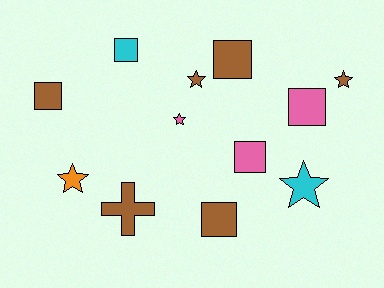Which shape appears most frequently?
Square, with 6 objects.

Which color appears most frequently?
Brown, with 6 objects.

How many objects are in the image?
There are 12 objects.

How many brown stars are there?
There are 2 brown stars.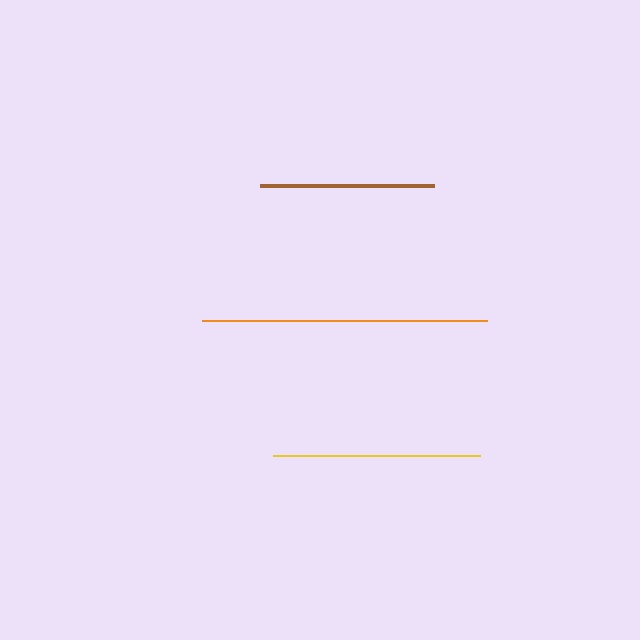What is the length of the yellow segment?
The yellow segment is approximately 207 pixels long.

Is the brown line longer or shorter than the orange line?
The orange line is longer than the brown line.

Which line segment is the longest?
The orange line is the longest at approximately 285 pixels.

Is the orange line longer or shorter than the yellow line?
The orange line is longer than the yellow line.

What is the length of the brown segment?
The brown segment is approximately 173 pixels long.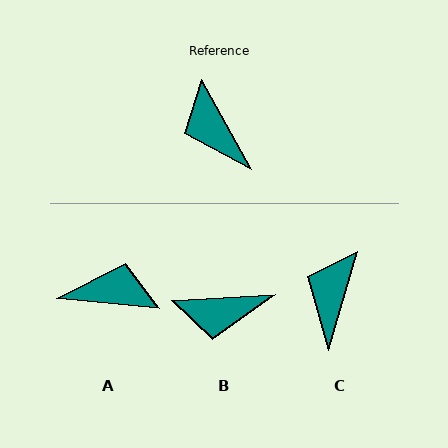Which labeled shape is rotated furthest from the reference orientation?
A, about 125 degrees away.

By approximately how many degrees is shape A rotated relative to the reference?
Approximately 125 degrees clockwise.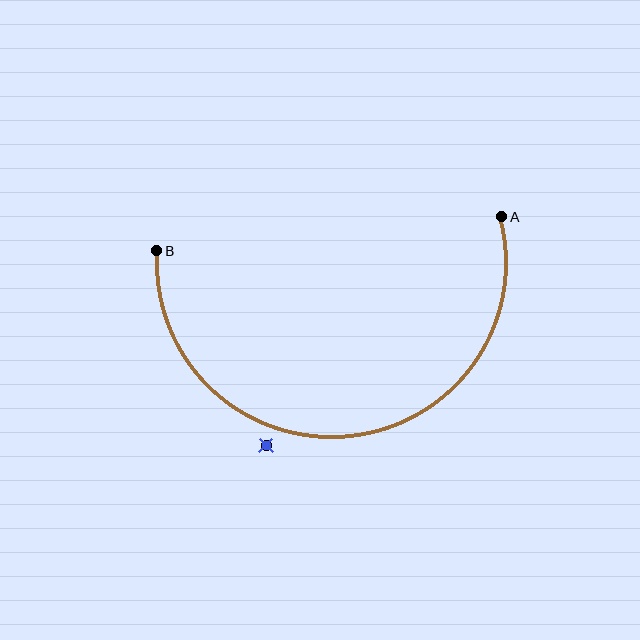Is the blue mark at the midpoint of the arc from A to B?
No — the blue mark does not lie on the arc at all. It sits slightly outside the curve.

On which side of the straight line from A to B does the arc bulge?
The arc bulges below the straight line connecting A and B.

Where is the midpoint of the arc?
The arc midpoint is the point on the curve farthest from the straight line joining A and B. It sits below that line.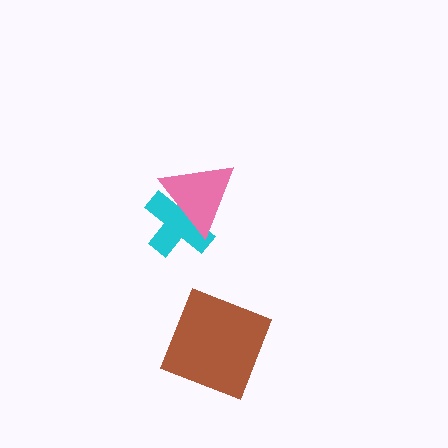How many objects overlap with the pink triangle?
1 object overlaps with the pink triangle.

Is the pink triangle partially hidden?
No, no other shape covers it.